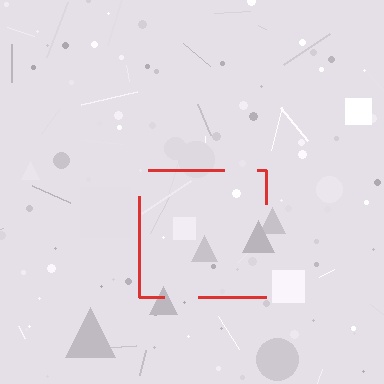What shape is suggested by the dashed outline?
The dashed outline suggests a square.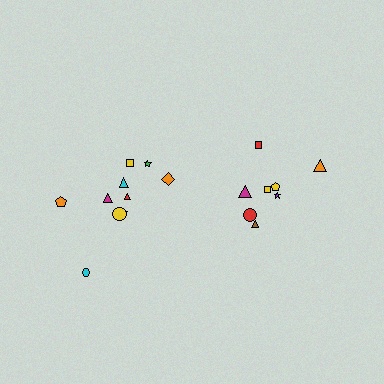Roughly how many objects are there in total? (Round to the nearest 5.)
Roughly 20 objects in total.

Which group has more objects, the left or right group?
The left group.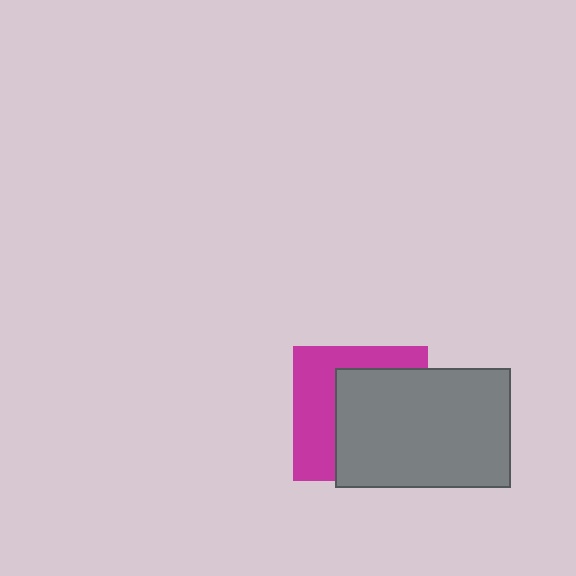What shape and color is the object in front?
The object in front is a gray rectangle.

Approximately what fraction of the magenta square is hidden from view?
Roughly 58% of the magenta square is hidden behind the gray rectangle.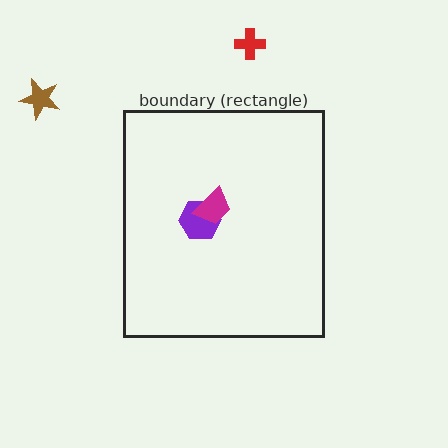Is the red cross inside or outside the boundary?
Outside.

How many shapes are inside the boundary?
2 inside, 2 outside.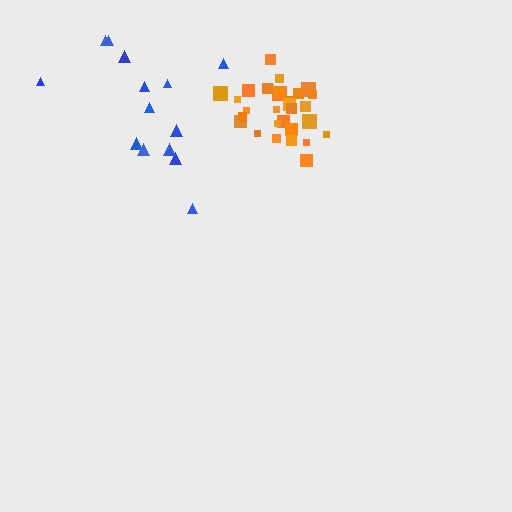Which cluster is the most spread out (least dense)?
Blue.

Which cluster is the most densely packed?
Orange.